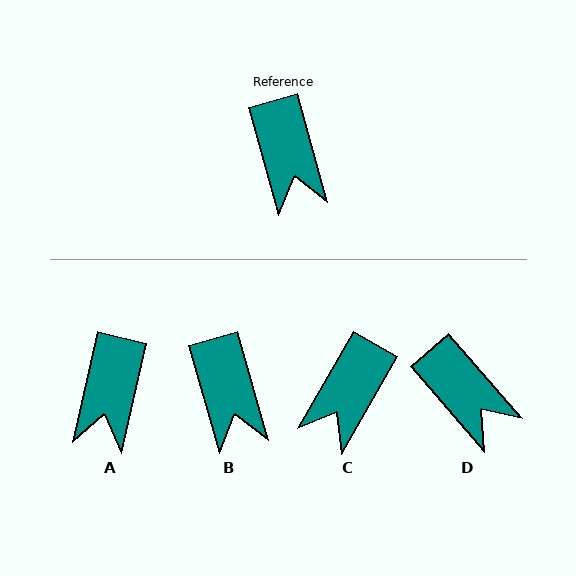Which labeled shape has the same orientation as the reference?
B.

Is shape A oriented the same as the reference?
No, it is off by about 29 degrees.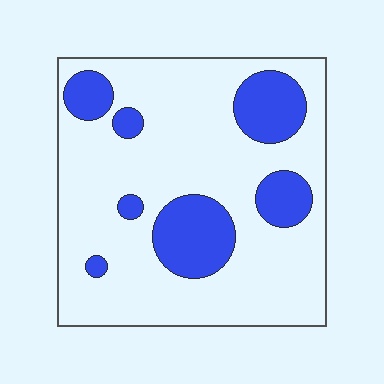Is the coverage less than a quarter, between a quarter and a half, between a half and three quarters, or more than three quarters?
Less than a quarter.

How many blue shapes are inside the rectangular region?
7.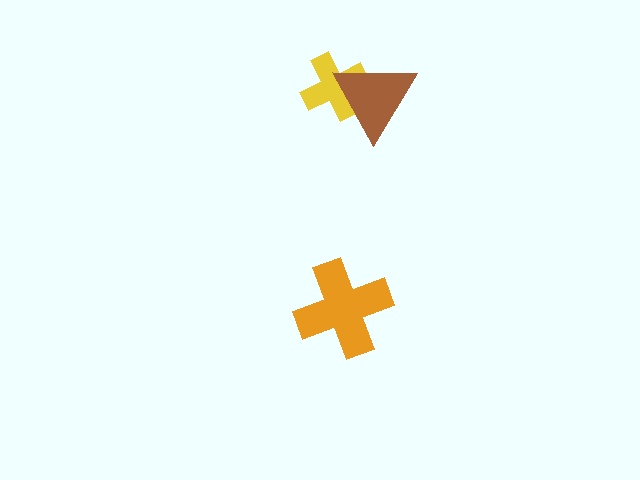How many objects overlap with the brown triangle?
1 object overlaps with the brown triangle.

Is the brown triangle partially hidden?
No, no other shape covers it.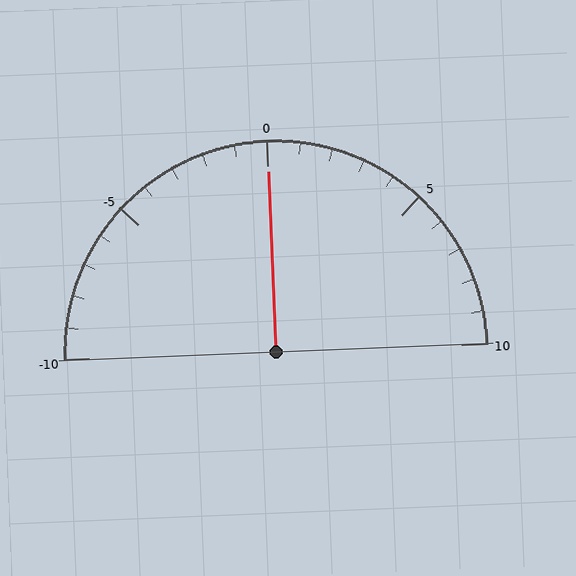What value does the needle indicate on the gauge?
The needle indicates approximately 0.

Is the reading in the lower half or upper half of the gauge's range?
The reading is in the upper half of the range (-10 to 10).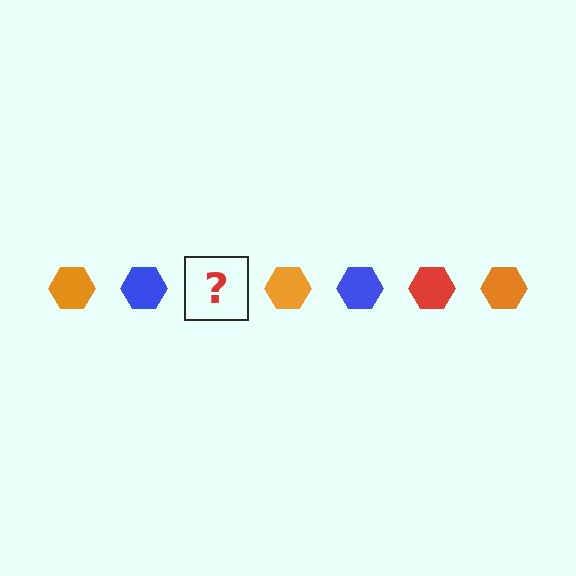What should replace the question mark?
The question mark should be replaced with a red hexagon.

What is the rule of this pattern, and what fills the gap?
The rule is that the pattern cycles through orange, blue, red hexagons. The gap should be filled with a red hexagon.